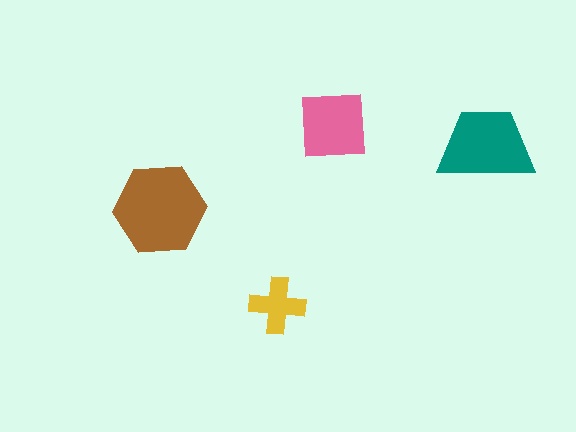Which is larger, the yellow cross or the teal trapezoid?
The teal trapezoid.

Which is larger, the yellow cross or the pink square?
The pink square.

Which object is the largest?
The brown hexagon.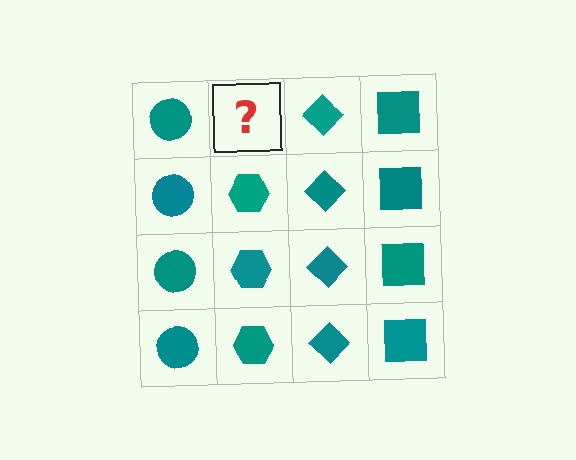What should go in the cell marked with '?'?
The missing cell should contain a teal hexagon.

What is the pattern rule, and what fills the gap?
The rule is that each column has a consistent shape. The gap should be filled with a teal hexagon.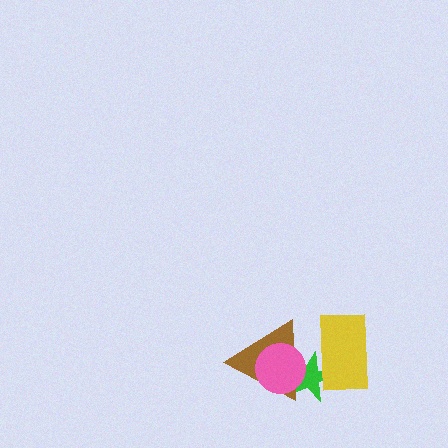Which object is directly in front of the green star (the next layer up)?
The yellow rectangle is directly in front of the green star.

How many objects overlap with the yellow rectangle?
2 objects overlap with the yellow rectangle.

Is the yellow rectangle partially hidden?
Yes, it is partially covered by another shape.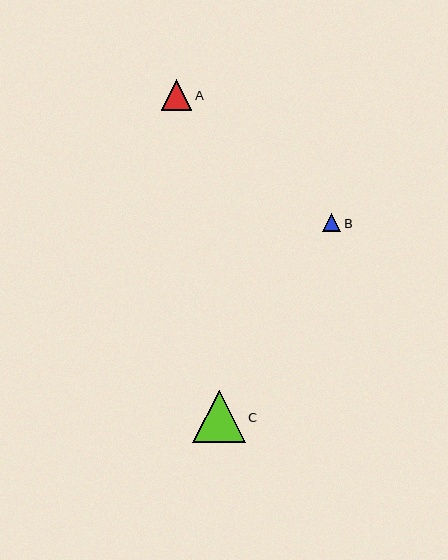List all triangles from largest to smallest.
From largest to smallest: C, A, B.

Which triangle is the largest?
Triangle C is the largest with a size of approximately 52 pixels.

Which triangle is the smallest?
Triangle B is the smallest with a size of approximately 18 pixels.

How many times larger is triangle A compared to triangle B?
Triangle A is approximately 1.7 times the size of triangle B.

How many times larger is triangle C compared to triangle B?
Triangle C is approximately 2.8 times the size of triangle B.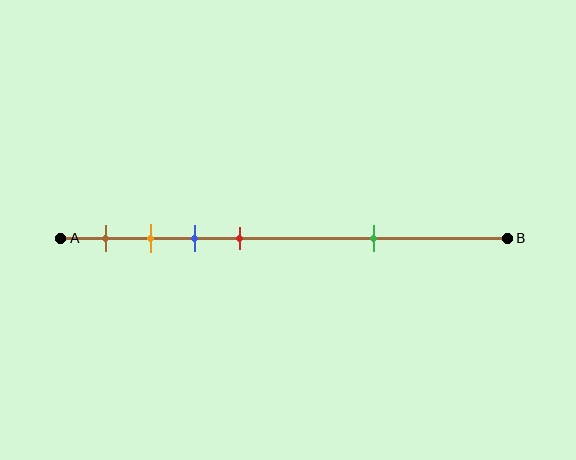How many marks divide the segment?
There are 5 marks dividing the segment.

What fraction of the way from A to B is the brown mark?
The brown mark is approximately 10% (0.1) of the way from A to B.